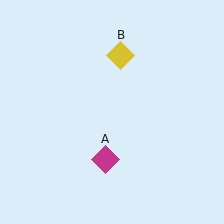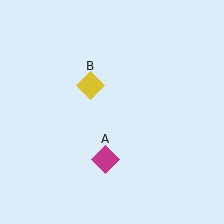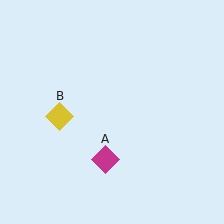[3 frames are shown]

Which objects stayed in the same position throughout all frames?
Magenta diamond (object A) remained stationary.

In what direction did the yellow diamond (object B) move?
The yellow diamond (object B) moved down and to the left.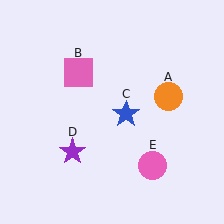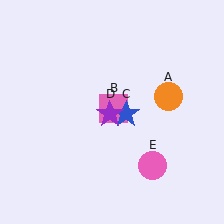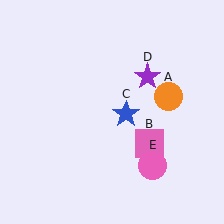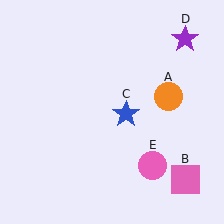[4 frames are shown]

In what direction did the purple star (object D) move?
The purple star (object D) moved up and to the right.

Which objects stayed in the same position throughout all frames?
Orange circle (object A) and blue star (object C) and pink circle (object E) remained stationary.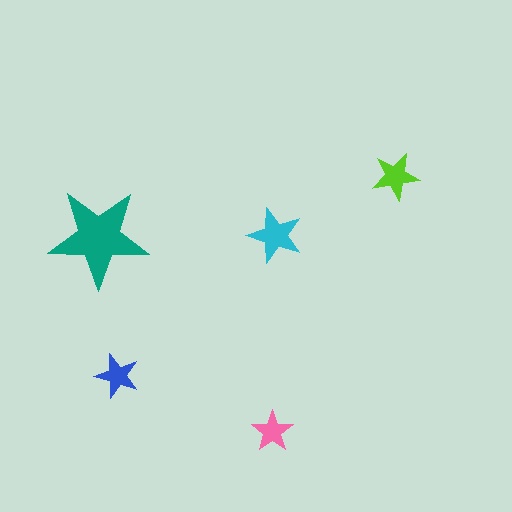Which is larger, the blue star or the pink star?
The blue one.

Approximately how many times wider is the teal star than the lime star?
About 2 times wider.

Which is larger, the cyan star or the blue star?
The cyan one.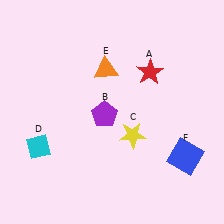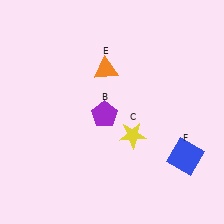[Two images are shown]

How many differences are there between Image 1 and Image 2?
There are 2 differences between the two images.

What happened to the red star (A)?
The red star (A) was removed in Image 2. It was in the top-right area of Image 1.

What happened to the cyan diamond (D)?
The cyan diamond (D) was removed in Image 2. It was in the bottom-left area of Image 1.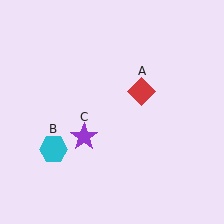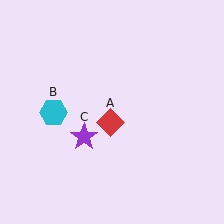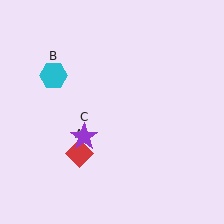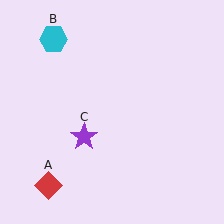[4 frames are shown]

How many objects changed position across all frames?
2 objects changed position: red diamond (object A), cyan hexagon (object B).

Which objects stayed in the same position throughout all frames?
Purple star (object C) remained stationary.